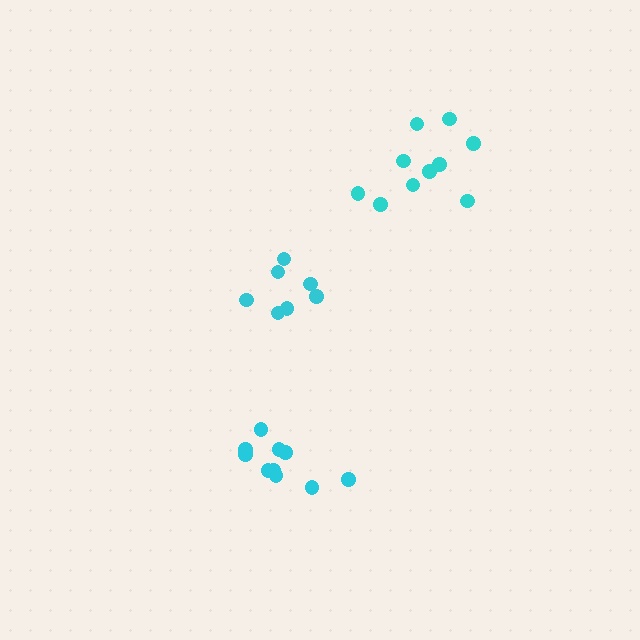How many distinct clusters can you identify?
There are 3 distinct clusters.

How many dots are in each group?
Group 1: 10 dots, Group 2: 10 dots, Group 3: 7 dots (27 total).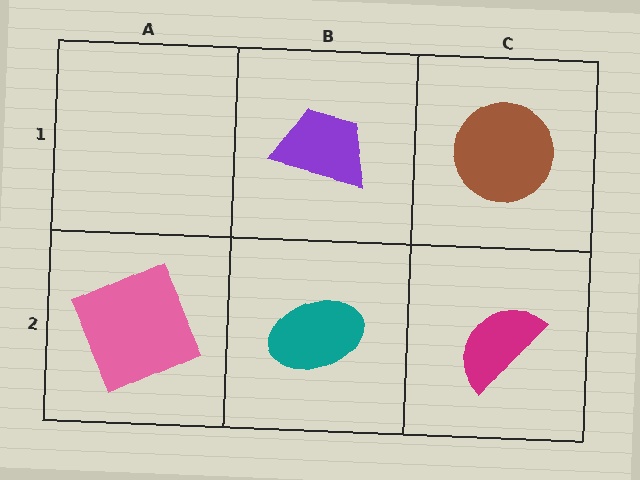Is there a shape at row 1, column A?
No, that cell is empty.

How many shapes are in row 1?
2 shapes.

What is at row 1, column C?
A brown circle.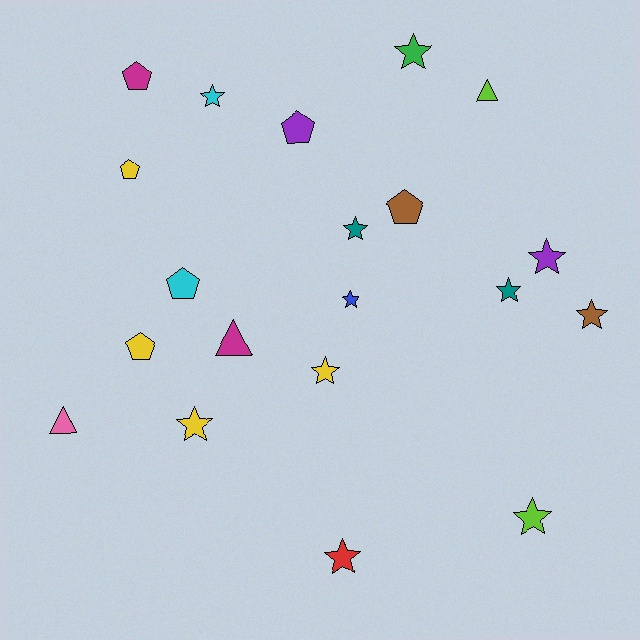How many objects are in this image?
There are 20 objects.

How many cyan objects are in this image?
There are 2 cyan objects.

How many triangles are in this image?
There are 3 triangles.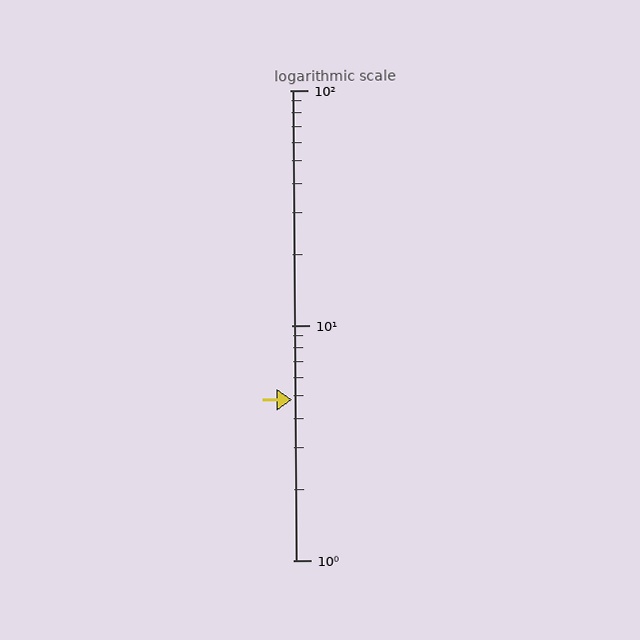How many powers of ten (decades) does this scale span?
The scale spans 2 decades, from 1 to 100.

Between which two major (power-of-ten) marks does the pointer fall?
The pointer is between 1 and 10.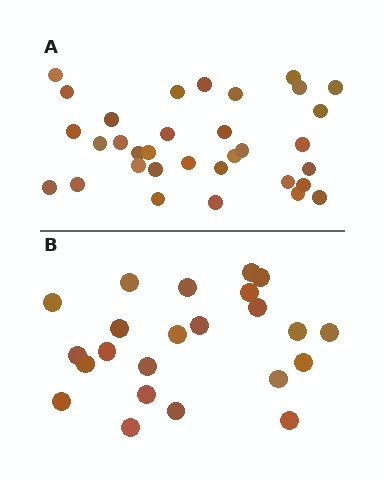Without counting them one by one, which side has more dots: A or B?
Region A (the top region) has more dots.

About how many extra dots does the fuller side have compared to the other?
Region A has roughly 10 or so more dots than region B.